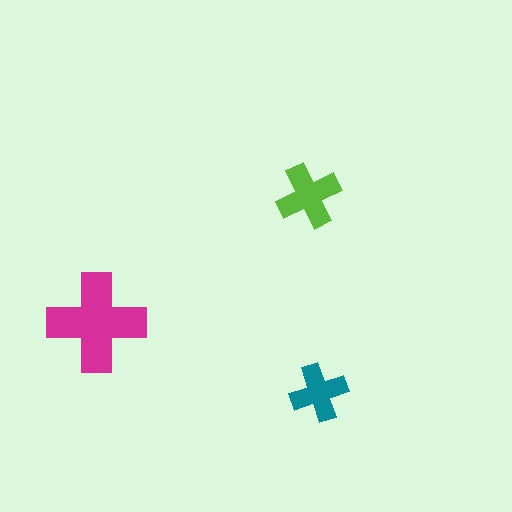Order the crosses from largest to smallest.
the magenta one, the lime one, the teal one.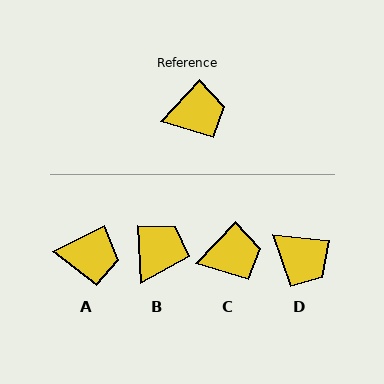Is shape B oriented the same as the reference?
No, it is off by about 46 degrees.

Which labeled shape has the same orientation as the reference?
C.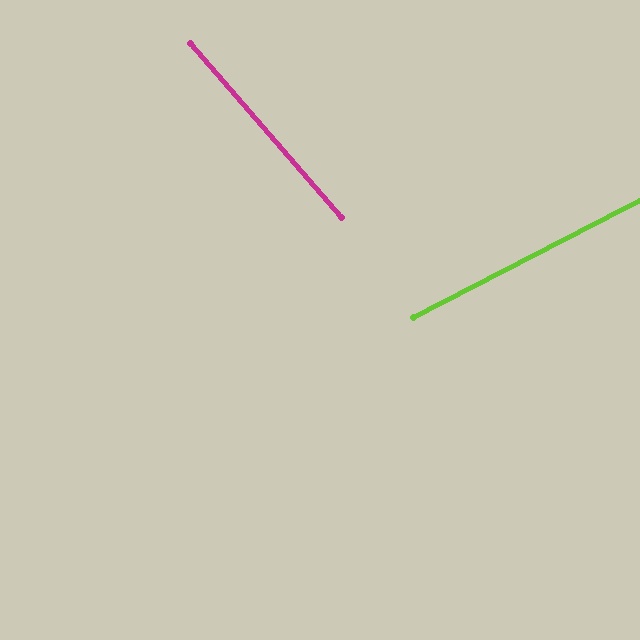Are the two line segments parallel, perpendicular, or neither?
Neither parallel nor perpendicular — they differ by about 76°.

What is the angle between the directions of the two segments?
Approximately 76 degrees.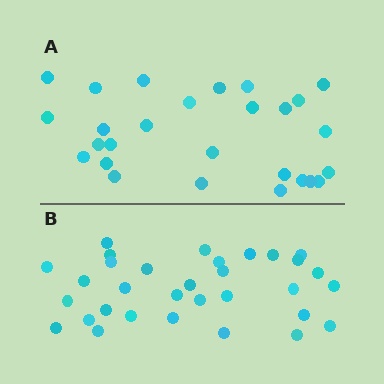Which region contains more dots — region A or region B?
Region B (the bottom region) has more dots.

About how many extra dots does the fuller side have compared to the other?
Region B has about 5 more dots than region A.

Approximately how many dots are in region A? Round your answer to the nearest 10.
About 30 dots. (The exact count is 27, which rounds to 30.)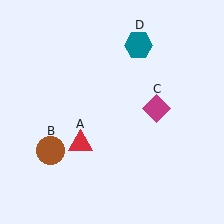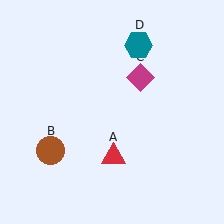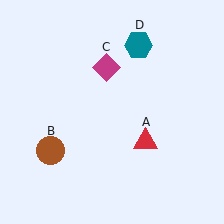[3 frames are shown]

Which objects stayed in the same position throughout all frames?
Brown circle (object B) and teal hexagon (object D) remained stationary.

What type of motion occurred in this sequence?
The red triangle (object A), magenta diamond (object C) rotated counterclockwise around the center of the scene.